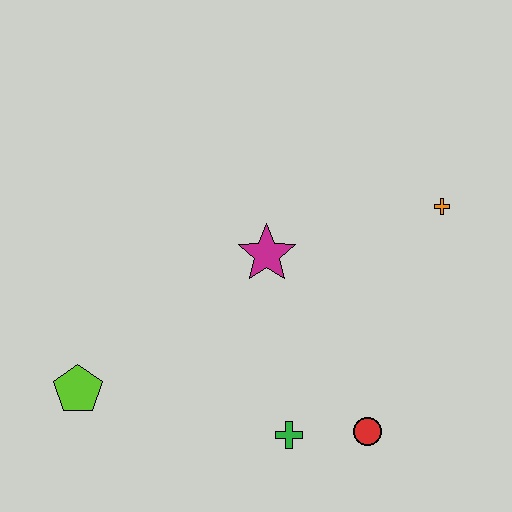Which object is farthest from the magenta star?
The lime pentagon is farthest from the magenta star.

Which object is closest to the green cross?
The red circle is closest to the green cross.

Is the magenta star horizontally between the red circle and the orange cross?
No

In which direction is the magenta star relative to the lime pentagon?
The magenta star is to the right of the lime pentagon.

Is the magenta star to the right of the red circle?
No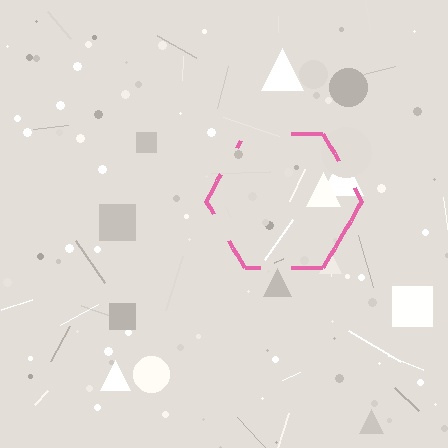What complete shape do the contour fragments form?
The contour fragments form a hexagon.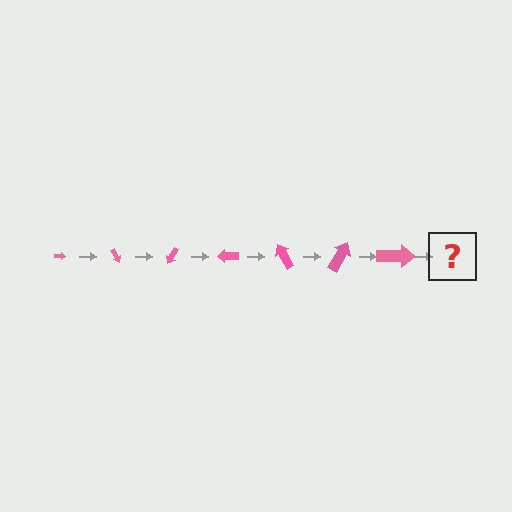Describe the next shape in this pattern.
It should be an arrow, larger than the previous one and rotated 420 degrees from the start.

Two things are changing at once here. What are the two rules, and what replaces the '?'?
The two rules are that the arrow grows larger each step and it rotates 60 degrees each step. The '?' should be an arrow, larger than the previous one and rotated 420 degrees from the start.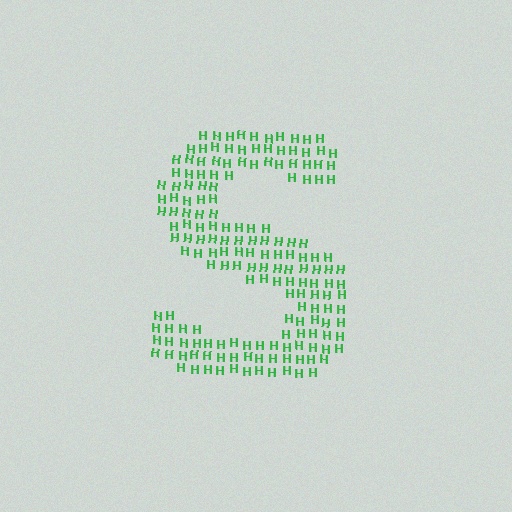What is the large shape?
The large shape is the letter S.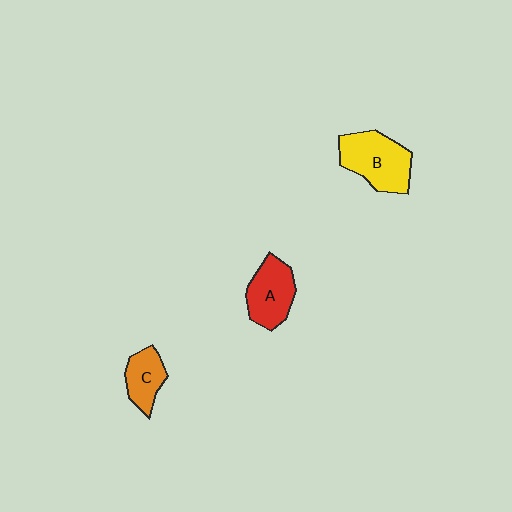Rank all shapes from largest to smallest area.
From largest to smallest: B (yellow), A (red), C (orange).